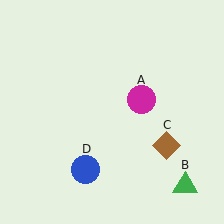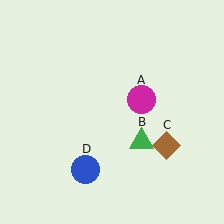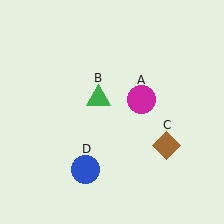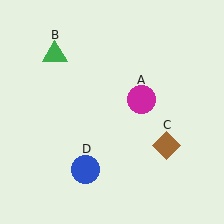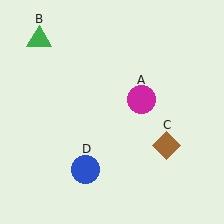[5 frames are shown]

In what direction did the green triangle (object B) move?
The green triangle (object B) moved up and to the left.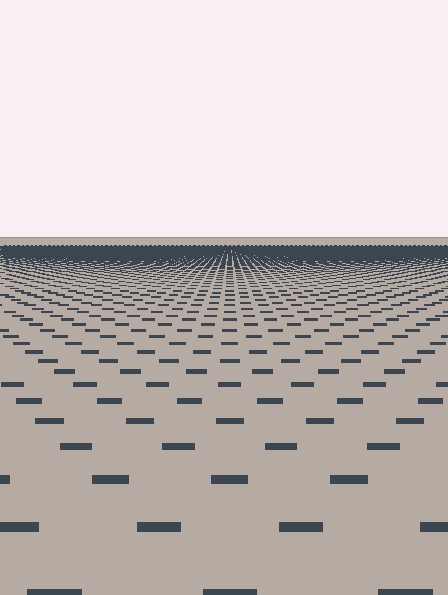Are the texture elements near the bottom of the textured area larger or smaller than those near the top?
Larger. Near the bottom, elements are closer to the viewer and appear at a bigger on-screen size.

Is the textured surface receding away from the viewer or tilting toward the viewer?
The surface is receding away from the viewer. Texture elements get smaller and denser toward the top.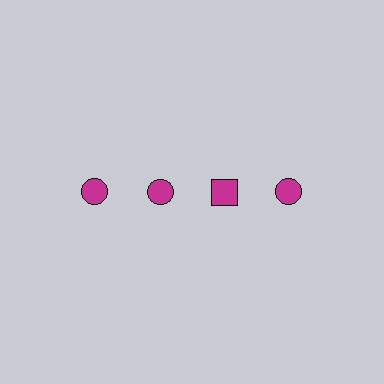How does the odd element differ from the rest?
It has a different shape: square instead of circle.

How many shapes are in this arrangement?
There are 4 shapes arranged in a grid pattern.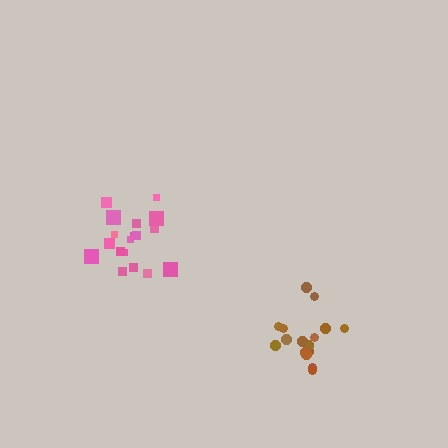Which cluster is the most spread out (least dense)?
Brown.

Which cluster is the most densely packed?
Pink.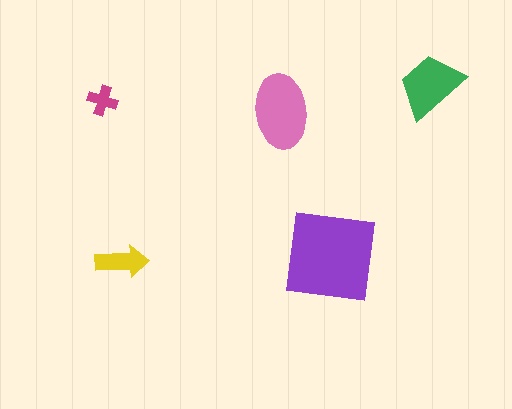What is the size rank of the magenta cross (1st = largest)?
5th.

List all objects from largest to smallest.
The purple square, the pink ellipse, the green trapezoid, the yellow arrow, the magenta cross.